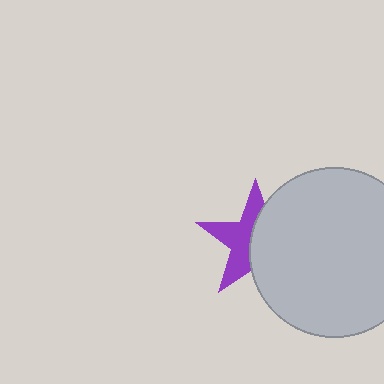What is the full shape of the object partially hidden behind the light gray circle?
The partially hidden object is a purple star.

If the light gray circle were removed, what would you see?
You would see the complete purple star.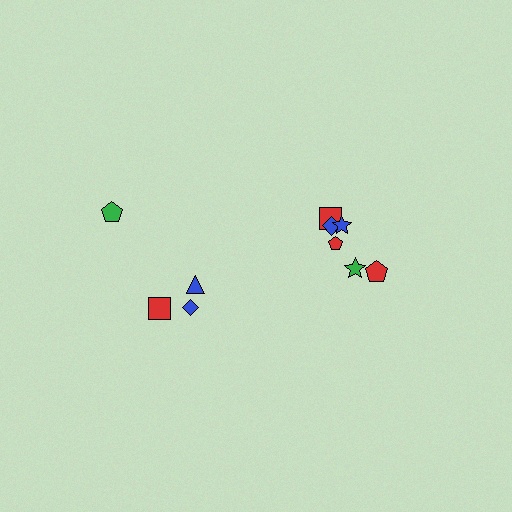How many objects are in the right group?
There are 6 objects.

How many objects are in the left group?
There are 4 objects.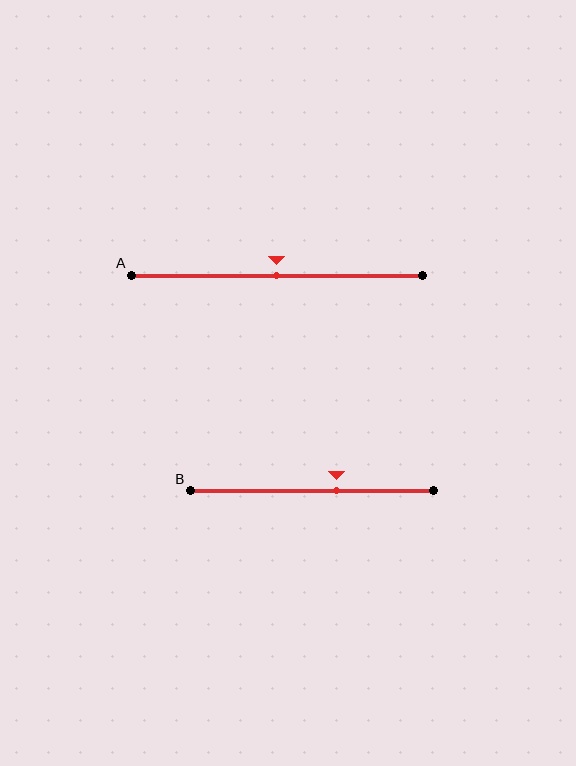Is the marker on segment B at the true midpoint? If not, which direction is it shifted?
No, the marker on segment B is shifted to the right by about 10% of the segment length.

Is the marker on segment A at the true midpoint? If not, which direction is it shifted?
Yes, the marker on segment A is at the true midpoint.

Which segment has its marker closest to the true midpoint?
Segment A has its marker closest to the true midpoint.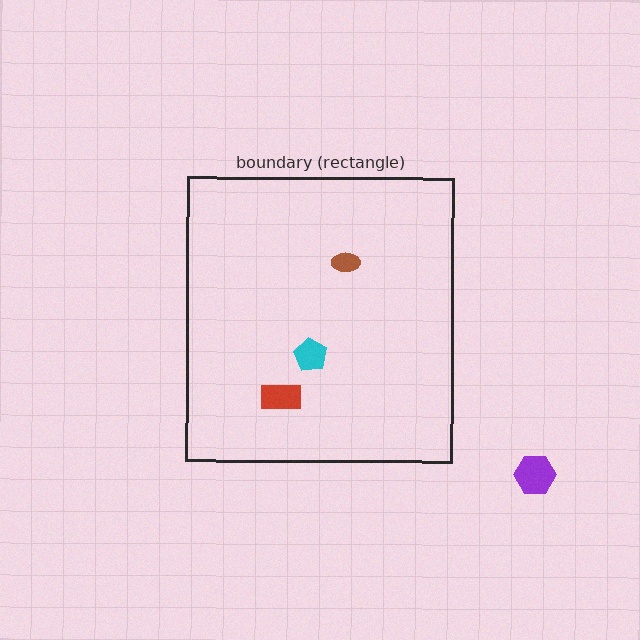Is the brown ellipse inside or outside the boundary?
Inside.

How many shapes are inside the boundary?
3 inside, 1 outside.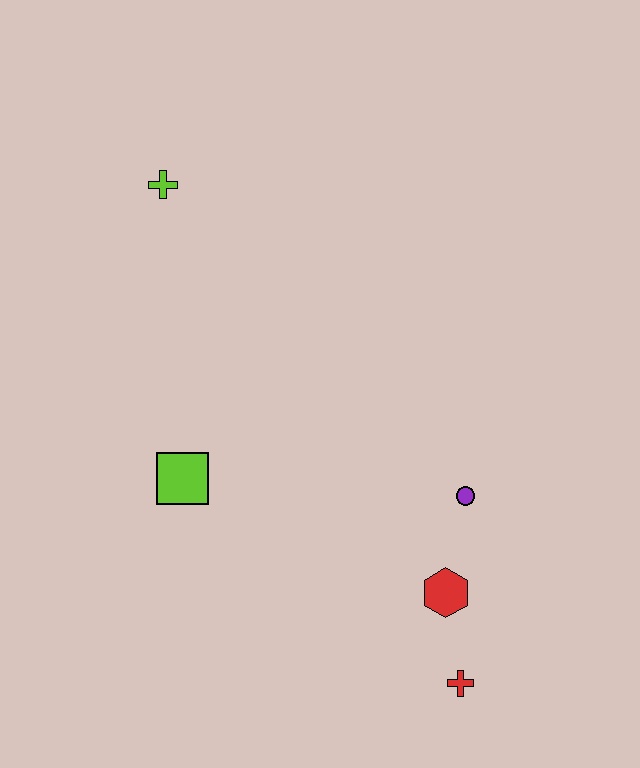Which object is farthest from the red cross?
The lime cross is farthest from the red cross.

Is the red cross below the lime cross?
Yes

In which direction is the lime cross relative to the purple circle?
The lime cross is above the purple circle.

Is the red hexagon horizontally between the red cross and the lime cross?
Yes